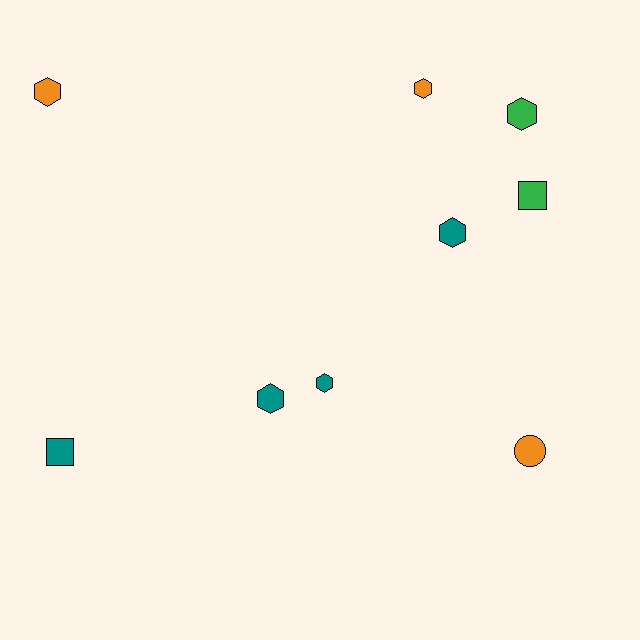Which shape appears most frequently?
Hexagon, with 6 objects.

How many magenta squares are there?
There are no magenta squares.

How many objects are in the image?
There are 9 objects.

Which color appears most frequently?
Teal, with 4 objects.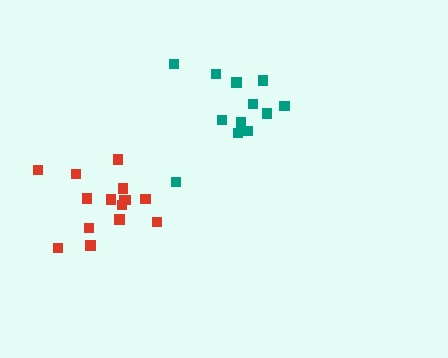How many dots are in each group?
Group 1: 15 dots, Group 2: 12 dots (27 total).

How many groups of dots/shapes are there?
There are 2 groups.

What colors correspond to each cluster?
The clusters are colored: red, teal.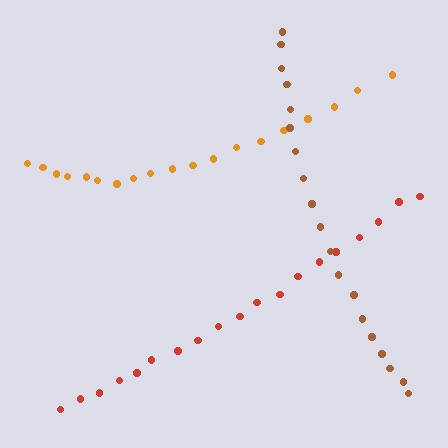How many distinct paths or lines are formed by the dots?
There are 3 distinct paths.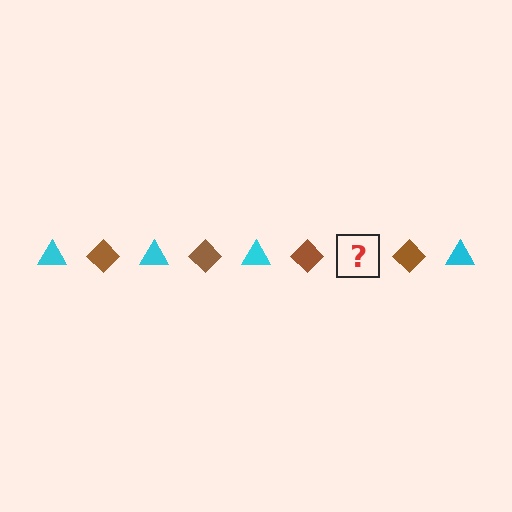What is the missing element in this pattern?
The missing element is a cyan triangle.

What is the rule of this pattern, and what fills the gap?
The rule is that the pattern alternates between cyan triangle and brown diamond. The gap should be filled with a cyan triangle.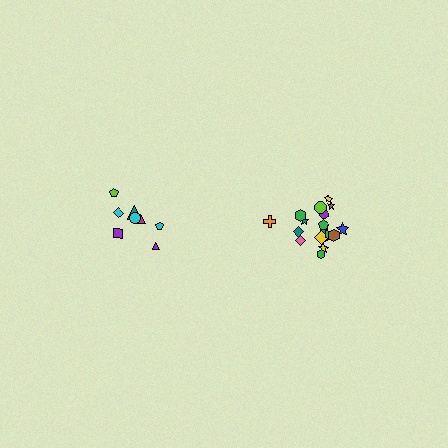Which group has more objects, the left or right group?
The right group.